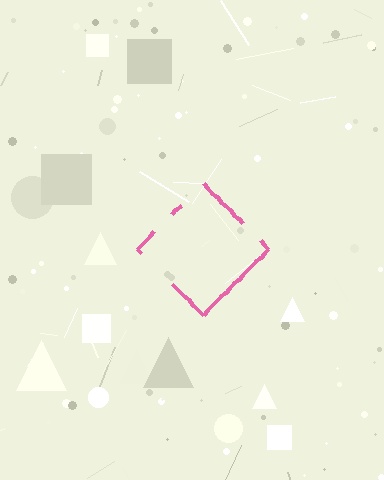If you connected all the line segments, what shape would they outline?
They would outline a diamond.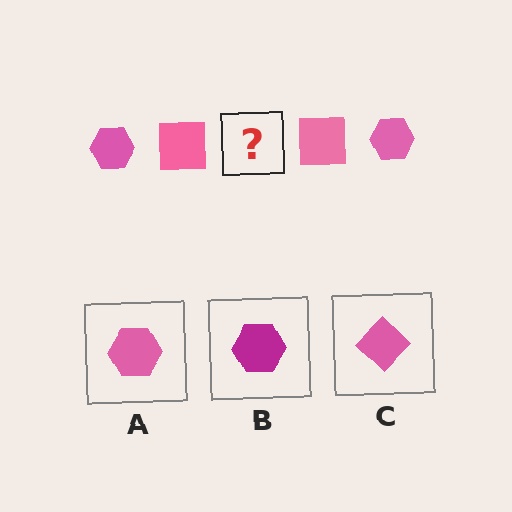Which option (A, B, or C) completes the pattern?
A.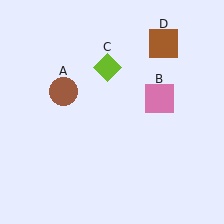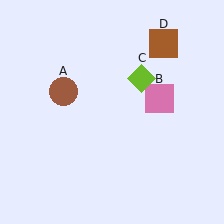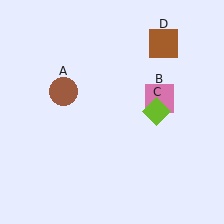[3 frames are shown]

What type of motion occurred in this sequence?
The lime diamond (object C) rotated clockwise around the center of the scene.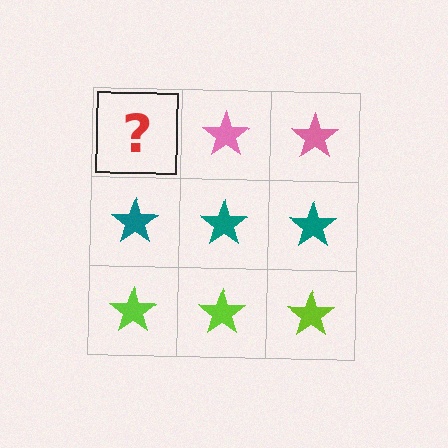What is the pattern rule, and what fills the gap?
The rule is that each row has a consistent color. The gap should be filled with a pink star.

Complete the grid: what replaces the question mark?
The question mark should be replaced with a pink star.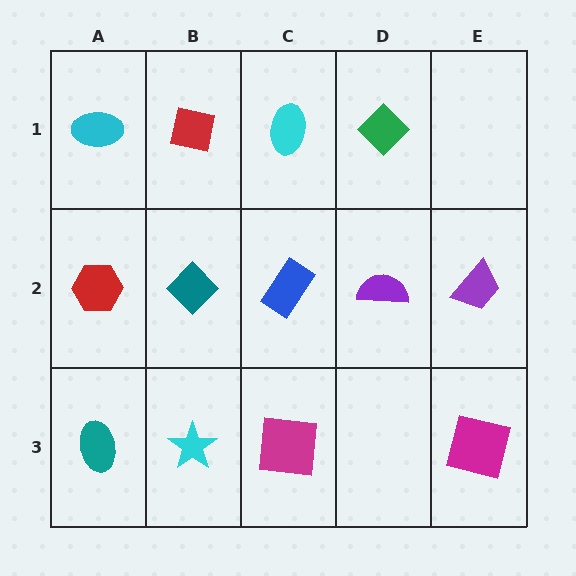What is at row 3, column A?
A teal ellipse.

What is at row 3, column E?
A magenta square.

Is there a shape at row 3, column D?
No, that cell is empty.